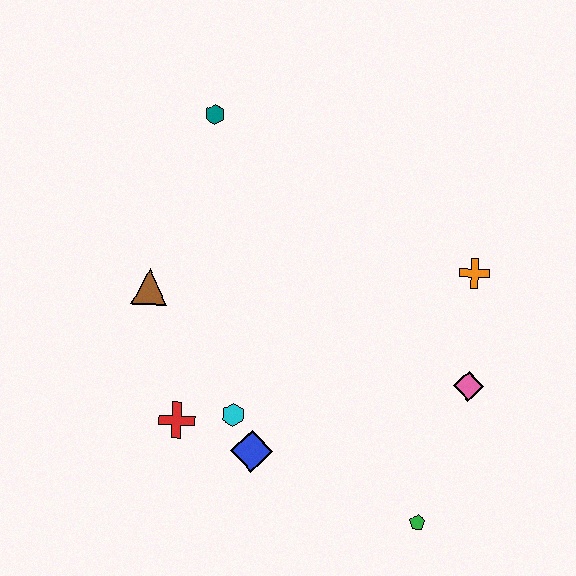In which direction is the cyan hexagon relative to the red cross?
The cyan hexagon is to the right of the red cross.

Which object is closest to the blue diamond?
The cyan hexagon is closest to the blue diamond.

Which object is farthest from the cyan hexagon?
The teal hexagon is farthest from the cyan hexagon.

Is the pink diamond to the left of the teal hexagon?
No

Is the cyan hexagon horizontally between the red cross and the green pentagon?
Yes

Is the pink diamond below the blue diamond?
No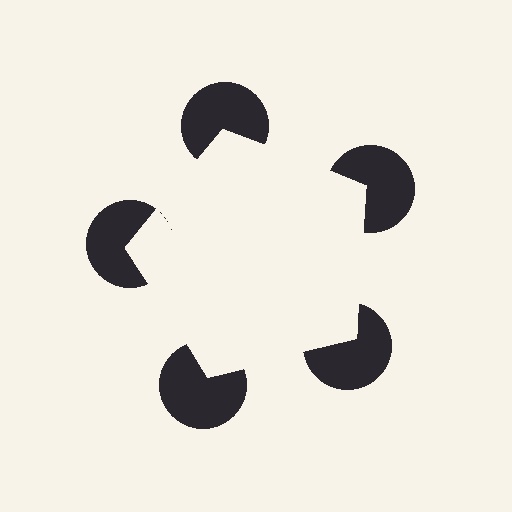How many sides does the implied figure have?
5 sides.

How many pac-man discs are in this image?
There are 5 — one at each vertex of the illusory pentagon.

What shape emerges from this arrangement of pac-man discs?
An illusory pentagon — its edges are inferred from the aligned wedge cuts in the pac-man discs, not physically drawn.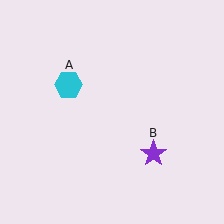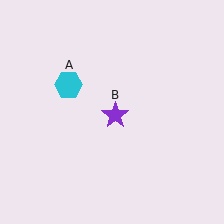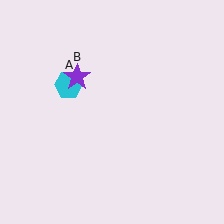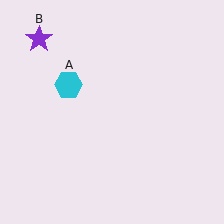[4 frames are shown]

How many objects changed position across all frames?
1 object changed position: purple star (object B).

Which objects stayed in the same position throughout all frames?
Cyan hexagon (object A) remained stationary.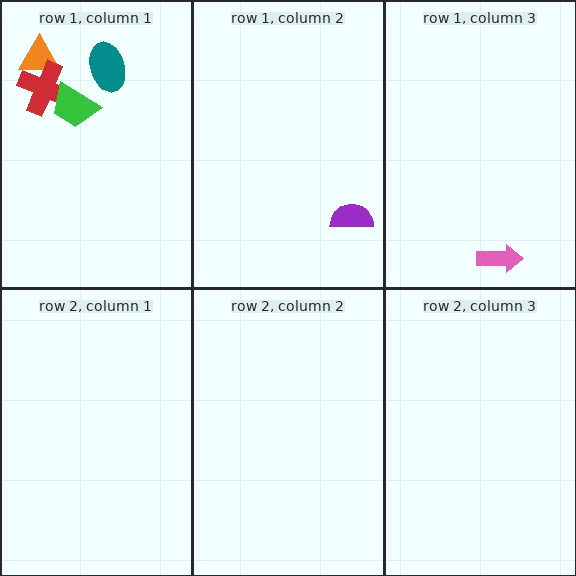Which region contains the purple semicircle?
The row 1, column 2 region.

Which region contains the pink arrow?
The row 1, column 3 region.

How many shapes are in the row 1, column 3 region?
1.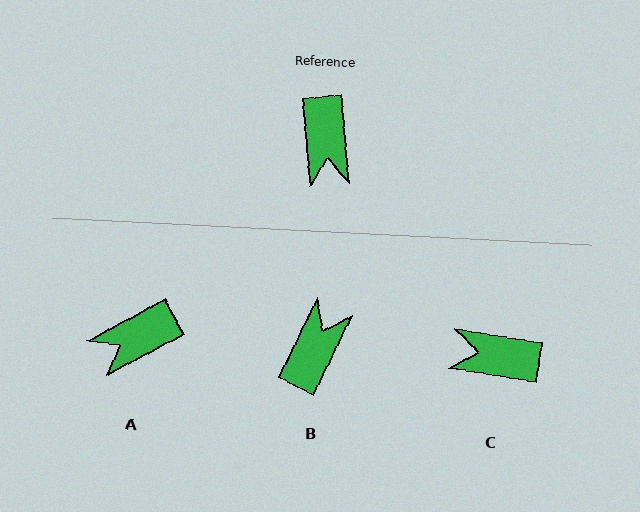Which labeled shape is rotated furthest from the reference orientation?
B, about 149 degrees away.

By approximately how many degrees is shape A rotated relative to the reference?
Approximately 67 degrees clockwise.